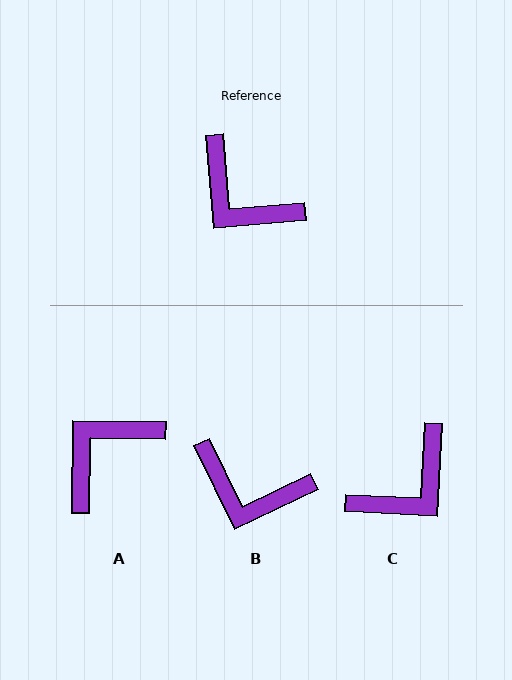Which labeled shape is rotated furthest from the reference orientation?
A, about 96 degrees away.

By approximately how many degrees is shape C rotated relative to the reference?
Approximately 82 degrees counter-clockwise.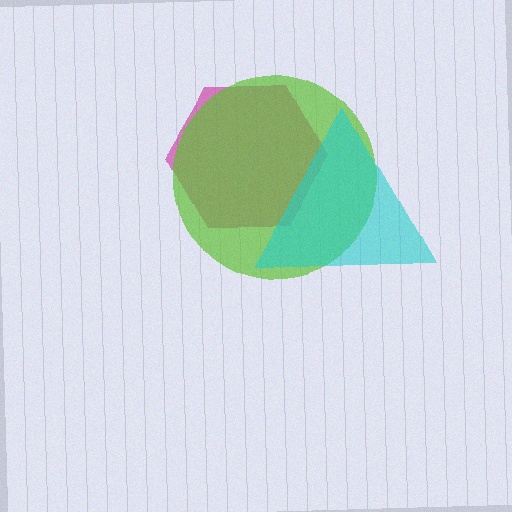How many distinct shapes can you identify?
There are 3 distinct shapes: a magenta hexagon, a lime circle, a cyan triangle.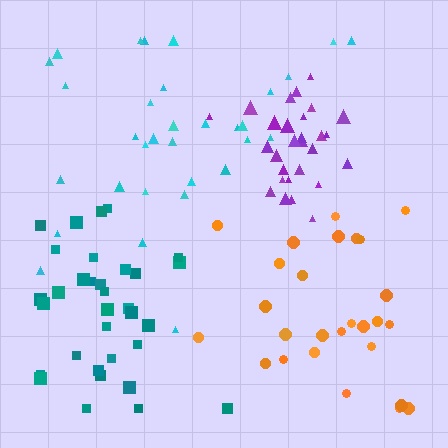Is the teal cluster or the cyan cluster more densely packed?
Teal.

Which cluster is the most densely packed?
Purple.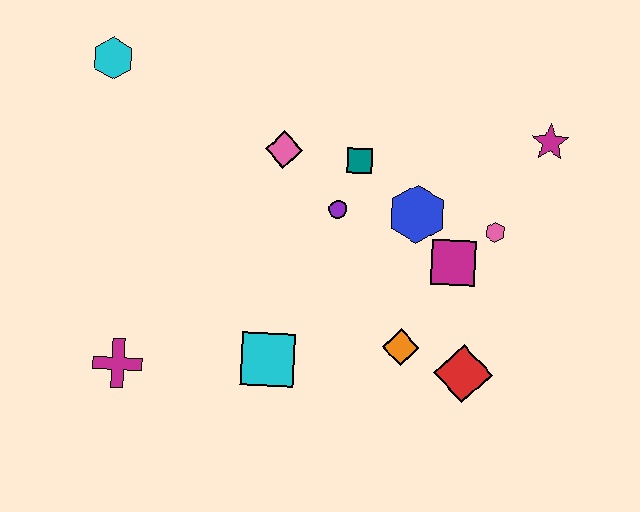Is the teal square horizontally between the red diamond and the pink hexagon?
No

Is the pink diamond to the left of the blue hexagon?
Yes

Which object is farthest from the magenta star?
The magenta cross is farthest from the magenta star.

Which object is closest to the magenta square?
The pink hexagon is closest to the magenta square.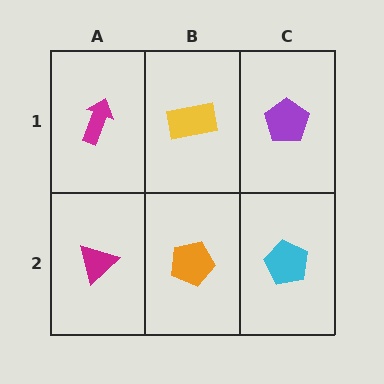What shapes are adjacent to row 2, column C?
A purple pentagon (row 1, column C), an orange pentagon (row 2, column B).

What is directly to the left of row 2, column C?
An orange pentagon.